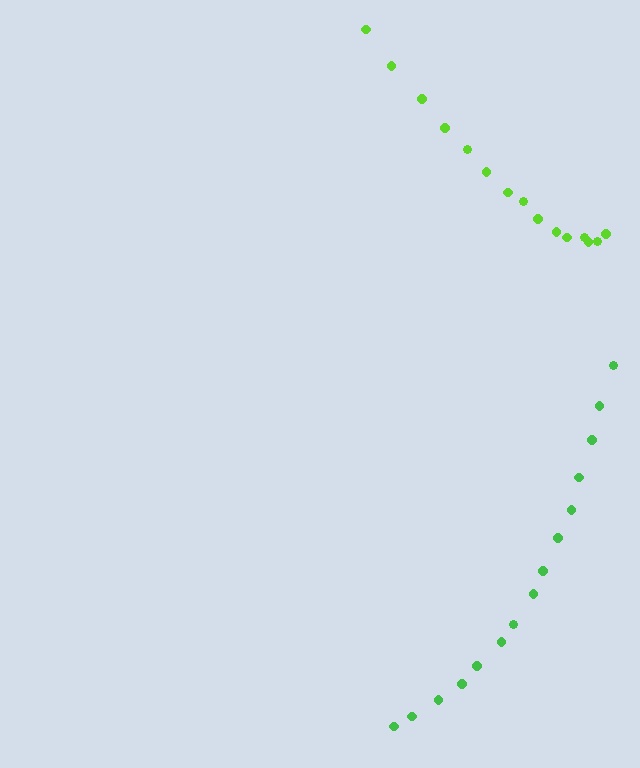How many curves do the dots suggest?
There are 2 distinct paths.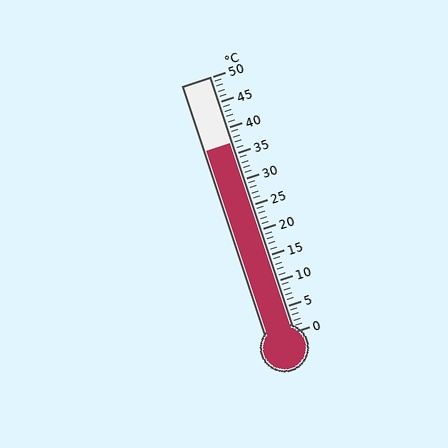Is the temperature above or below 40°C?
The temperature is below 40°C.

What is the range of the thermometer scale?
The thermometer scale ranges from 0°C to 50°C.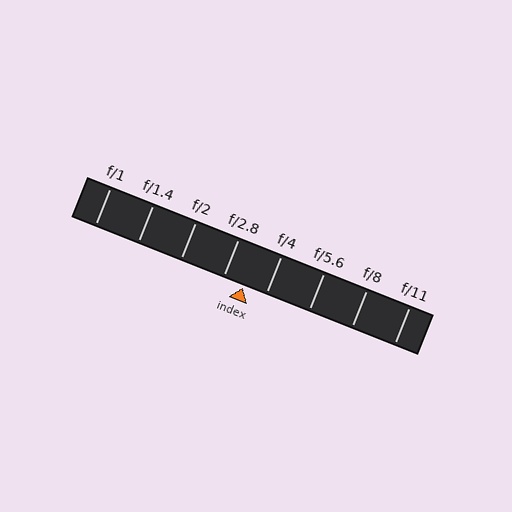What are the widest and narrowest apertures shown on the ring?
The widest aperture shown is f/1 and the narrowest is f/11.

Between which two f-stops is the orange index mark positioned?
The index mark is between f/2.8 and f/4.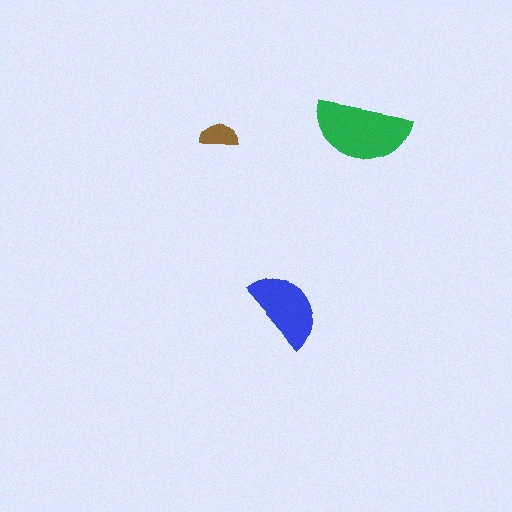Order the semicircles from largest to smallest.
the green one, the blue one, the brown one.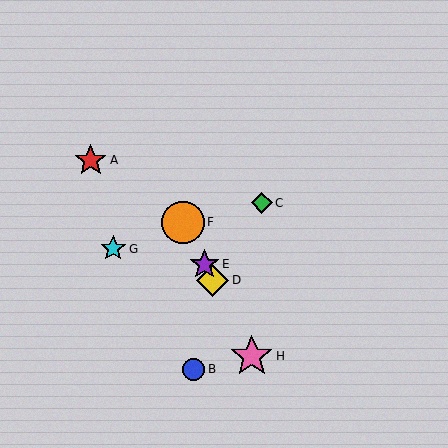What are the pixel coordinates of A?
Object A is at (91, 160).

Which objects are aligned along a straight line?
Objects D, E, F, H are aligned along a straight line.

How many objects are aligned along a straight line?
4 objects (D, E, F, H) are aligned along a straight line.